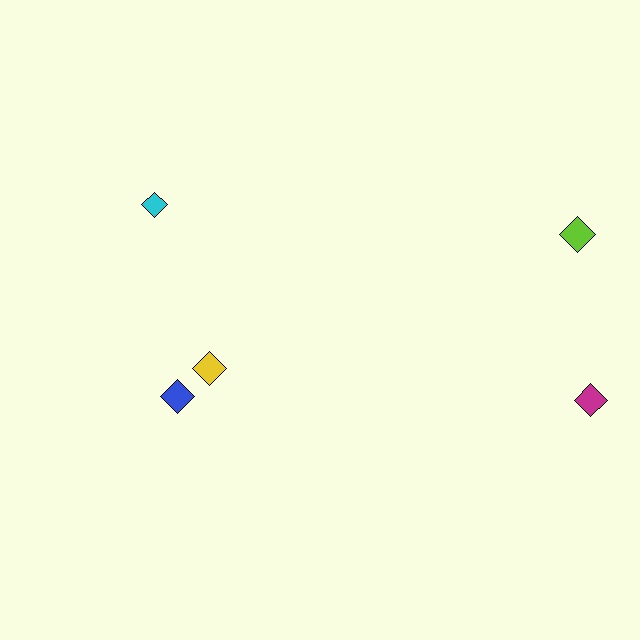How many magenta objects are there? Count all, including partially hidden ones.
There is 1 magenta object.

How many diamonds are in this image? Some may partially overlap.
There are 5 diamonds.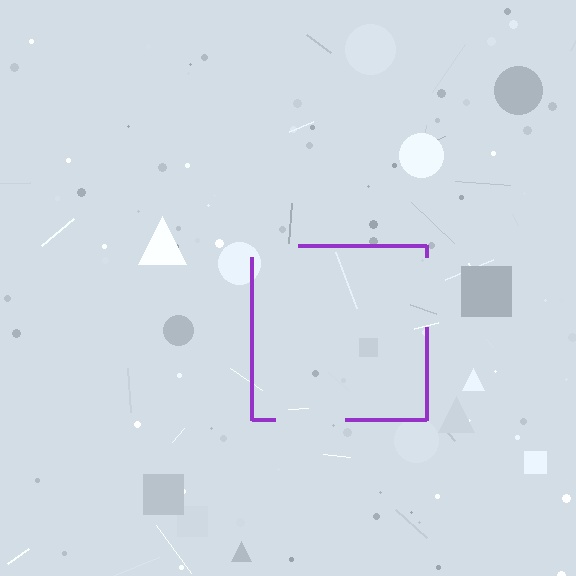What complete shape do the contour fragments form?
The contour fragments form a square.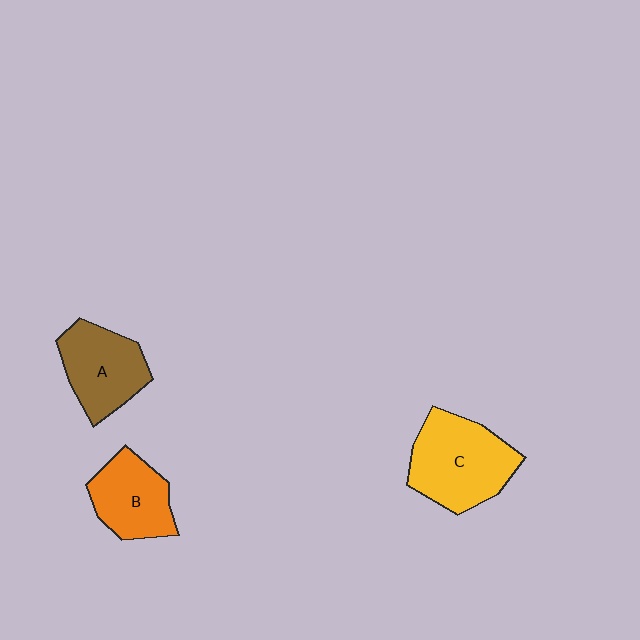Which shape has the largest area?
Shape C (yellow).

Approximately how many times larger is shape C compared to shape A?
Approximately 1.3 times.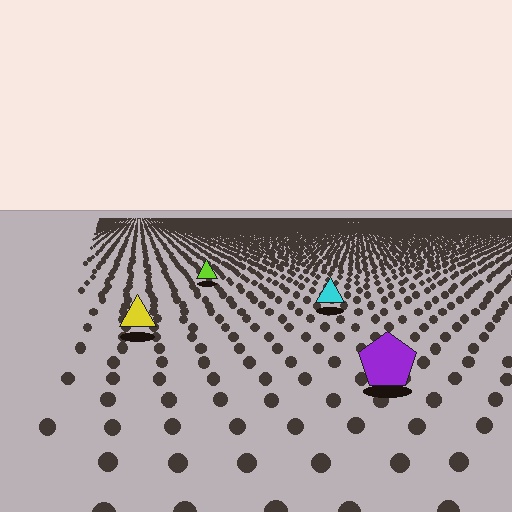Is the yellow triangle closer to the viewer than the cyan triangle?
Yes. The yellow triangle is closer — you can tell from the texture gradient: the ground texture is coarser near it.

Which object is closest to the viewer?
The purple pentagon is closest. The texture marks near it are larger and more spread out.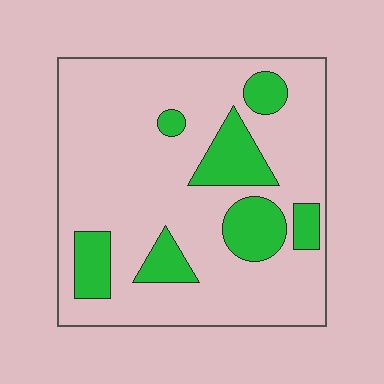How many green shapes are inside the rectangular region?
7.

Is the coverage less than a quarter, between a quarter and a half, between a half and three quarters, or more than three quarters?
Less than a quarter.